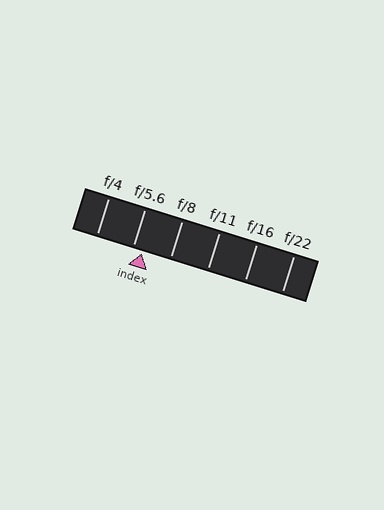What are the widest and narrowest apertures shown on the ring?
The widest aperture shown is f/4 and the narrowest is f/22.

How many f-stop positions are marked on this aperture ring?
There are 6 f-stop positions marked.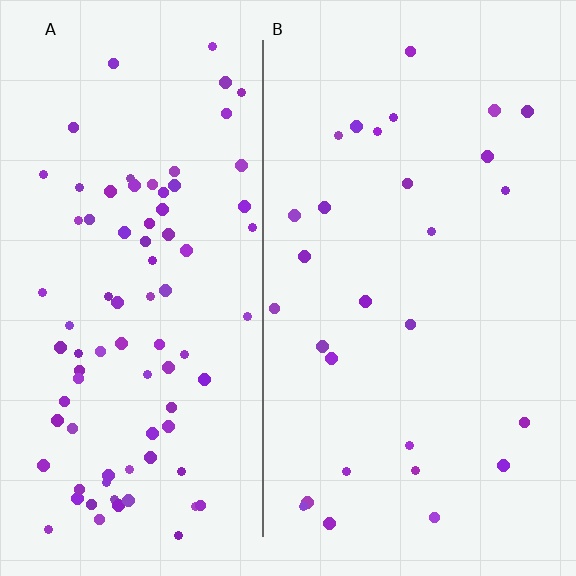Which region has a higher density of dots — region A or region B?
A (the left).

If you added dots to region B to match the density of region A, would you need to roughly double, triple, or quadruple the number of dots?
Approximately triple.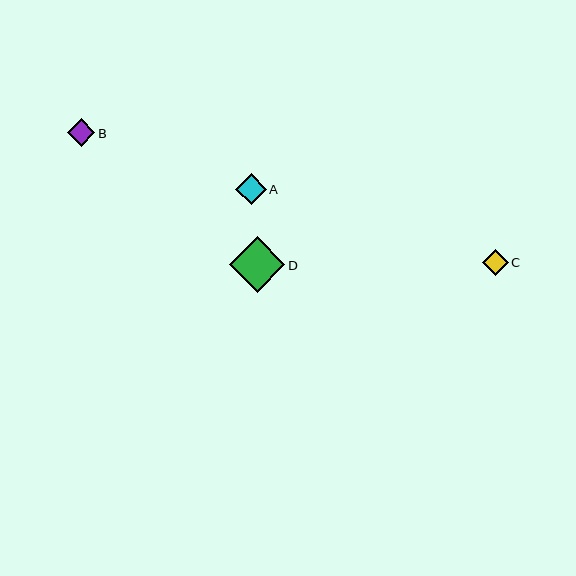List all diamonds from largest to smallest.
From largest to smallest: D, A, B, C.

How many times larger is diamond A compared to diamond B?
Diamond A is approximately 1.1 times the size of diamond B.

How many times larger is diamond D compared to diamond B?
Diamond D is approximately 2.0 times the size of diamond B.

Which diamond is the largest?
Diamond D is the largest with a size of approximately 55 pixels.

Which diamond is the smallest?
Diamond C is the smallest with a size of approximately 26 pixels.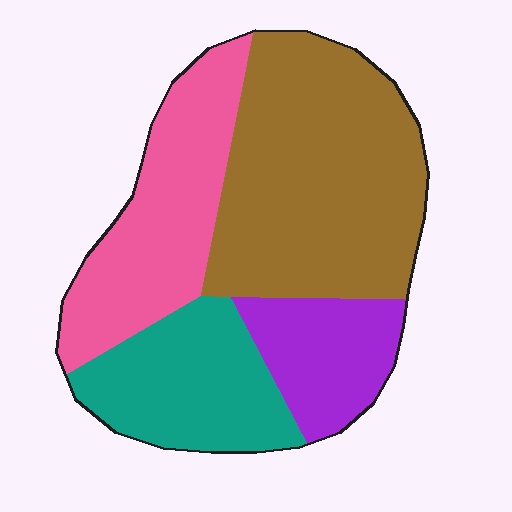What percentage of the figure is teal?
Teal takes up about one fifth (1/5) of the figure.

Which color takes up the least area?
Purple, at roughly 15%.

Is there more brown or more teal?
Brown.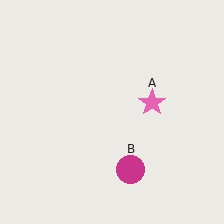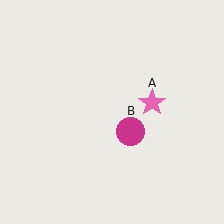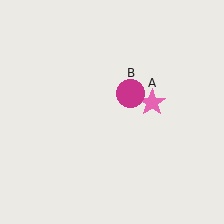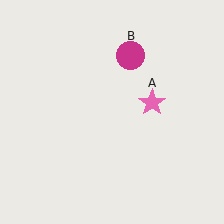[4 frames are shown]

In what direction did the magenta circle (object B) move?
The magenta circle (object B) moved up.